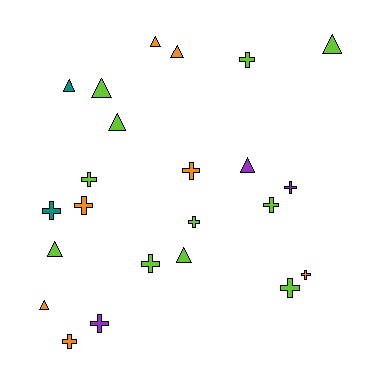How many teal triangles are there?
There is 1 teal triangle.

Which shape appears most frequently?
Cross, with 13 objects.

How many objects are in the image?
There are 23 objects.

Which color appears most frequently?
Lime, with 11 objects.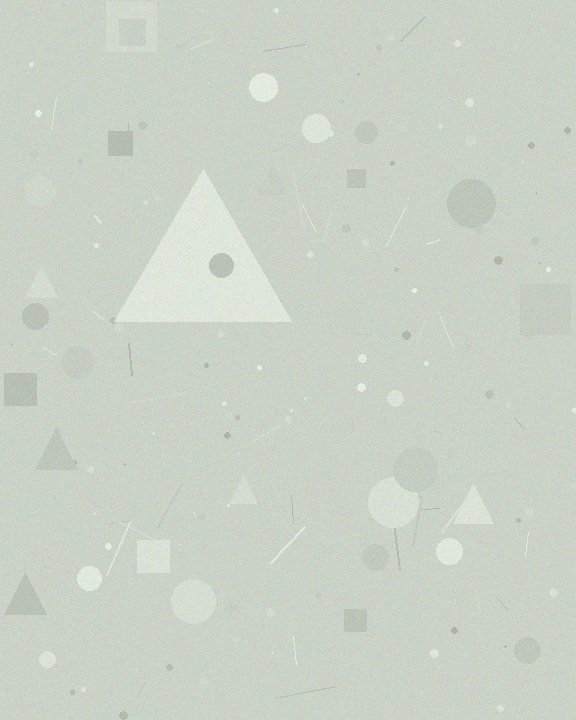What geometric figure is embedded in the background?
A triangle is embedded in the background.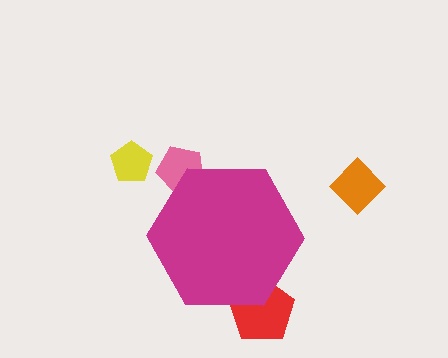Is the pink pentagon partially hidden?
Yes, the pink pentagon is partially hidden behind the magenta hexagon.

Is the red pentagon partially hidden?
Yes, the red pentagon is partially hidden behind the magenta hexagon.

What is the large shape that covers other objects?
A magenta hexagon.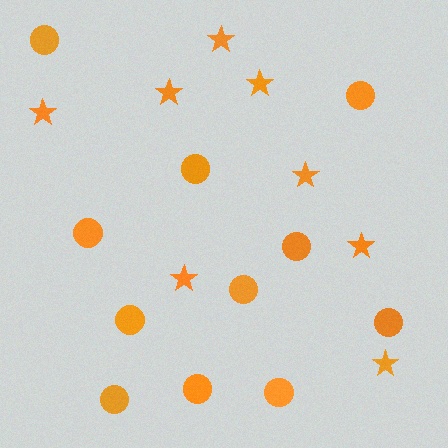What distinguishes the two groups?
There are 2 groups: one group of stars (8) and one group of circles (11).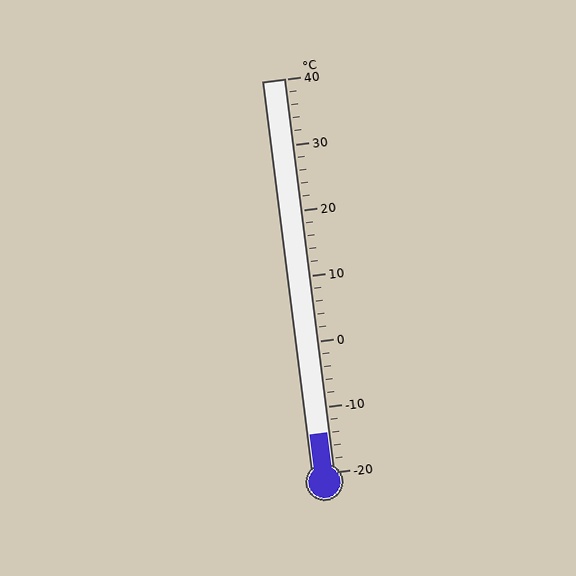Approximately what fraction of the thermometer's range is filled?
The thermometer is filled to approximately 10% of its range.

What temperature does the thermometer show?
The thermometer shows approximately -14°C.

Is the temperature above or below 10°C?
The temperature is below 10°C.